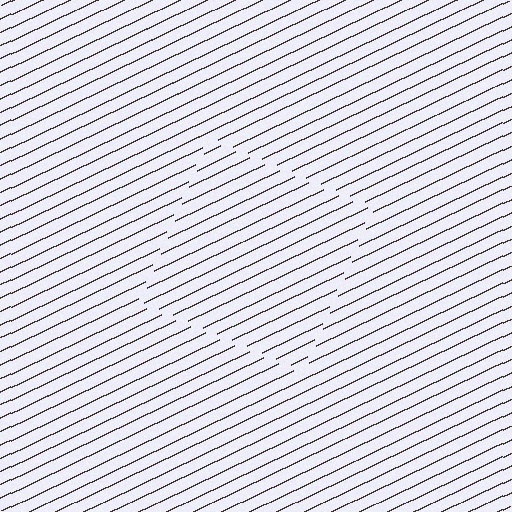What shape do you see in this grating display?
An illusory square. The interior of the shape contains the same grating, shifted by half a period — the contour is defined by the phase discontinuity where line-ends from the inner and outer gratings abut.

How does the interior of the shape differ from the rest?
The interior of the shape contains the same grating, shifted by half a period — the contour is defined by the phase discontinuity where line-ends from the inner and outer gratings abut.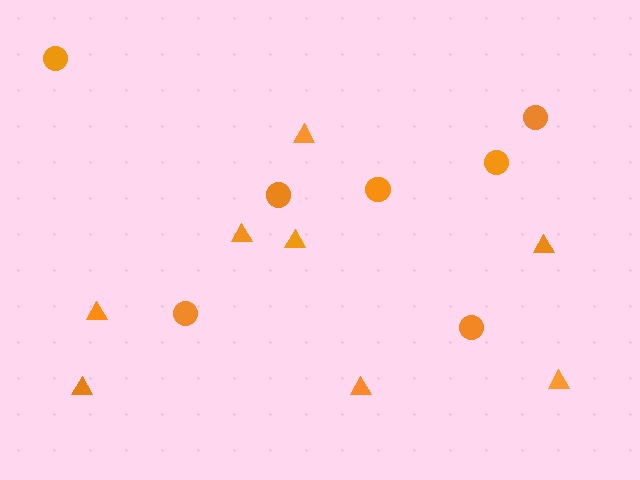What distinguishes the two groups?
There are 2 groups: one group of triangles (8) and one group of circles (7).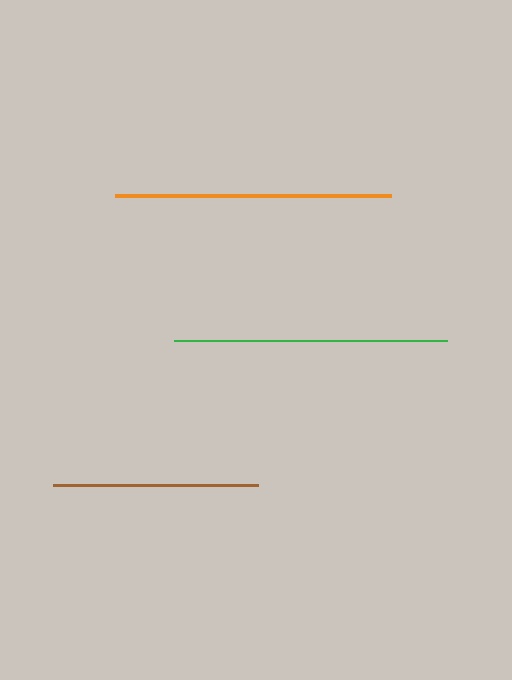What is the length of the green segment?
The green segment is approximately 273 pixels long.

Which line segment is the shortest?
The brown line is the shortest at approximately 205 pixels.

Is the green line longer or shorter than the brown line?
The green line is longer than the brown line.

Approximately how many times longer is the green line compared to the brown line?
The green line is approximately 1.3 times the length of the brown line.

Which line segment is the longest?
The orange line is the longest at approximately 276 pixels.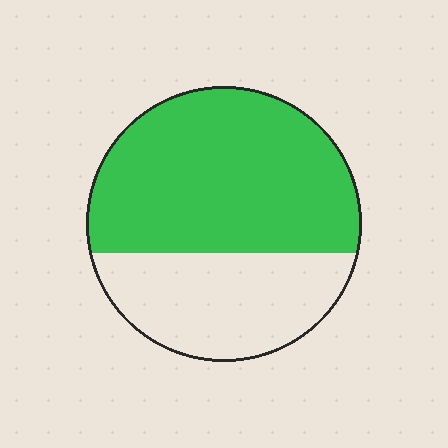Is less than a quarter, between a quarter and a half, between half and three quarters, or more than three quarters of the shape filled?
Between half and three quarters.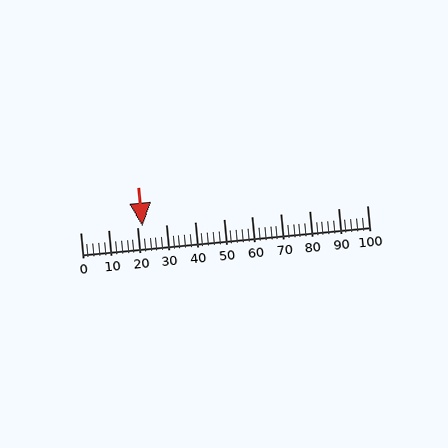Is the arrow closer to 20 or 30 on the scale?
The arrow is closer to 20.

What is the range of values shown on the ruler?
The ruler shows values from 0 to 100.